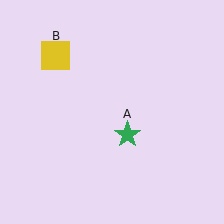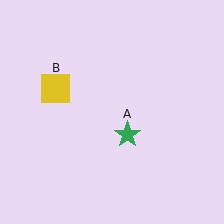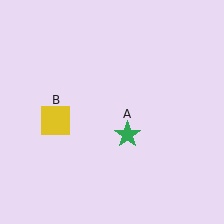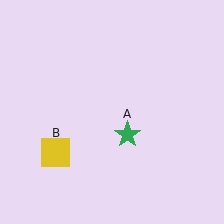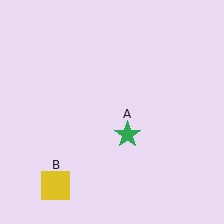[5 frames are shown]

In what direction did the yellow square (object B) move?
The yellow square (object B) moved down.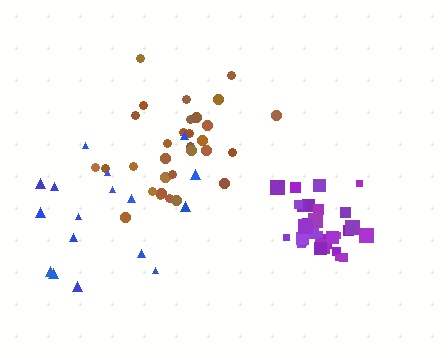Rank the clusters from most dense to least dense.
purple, brown, blue.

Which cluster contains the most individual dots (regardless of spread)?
Purple (32).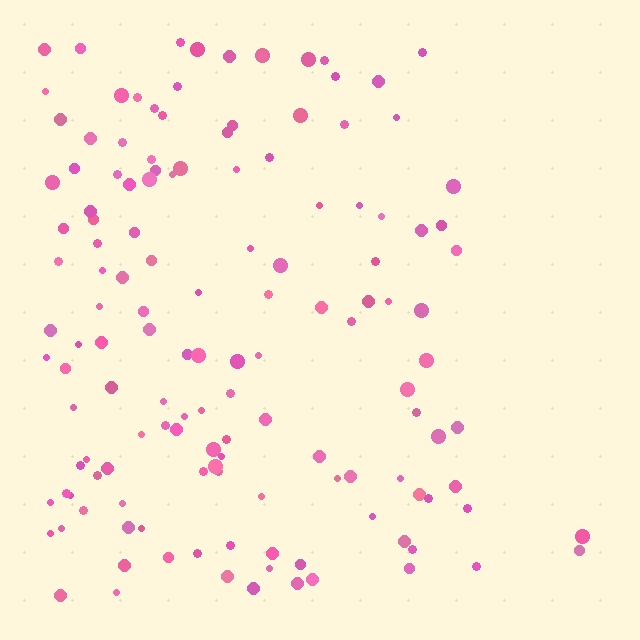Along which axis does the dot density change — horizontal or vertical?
Horizontal.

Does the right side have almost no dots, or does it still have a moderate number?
Still a moderate number, just noticeably fewer than the left.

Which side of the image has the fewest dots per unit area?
The right.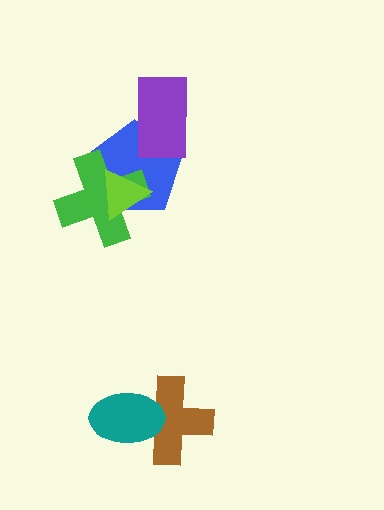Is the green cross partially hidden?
Yes, it is partially covered by another shape.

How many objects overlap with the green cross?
2 objects overlap with the green cross.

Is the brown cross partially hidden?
Yes, it is partially covered by another shape.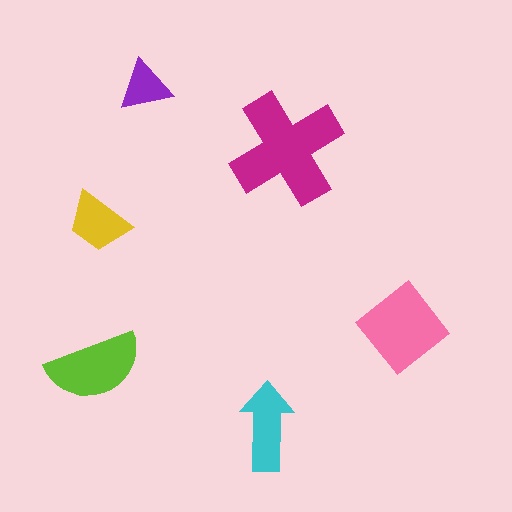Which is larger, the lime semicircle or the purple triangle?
The lime semicircle.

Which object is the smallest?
The purple triangle.